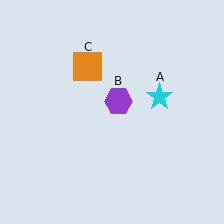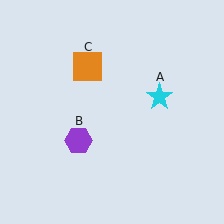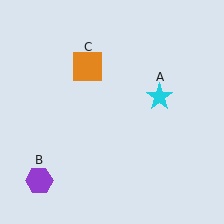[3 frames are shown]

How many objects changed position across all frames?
1 object changed position: purple hexagon (object B).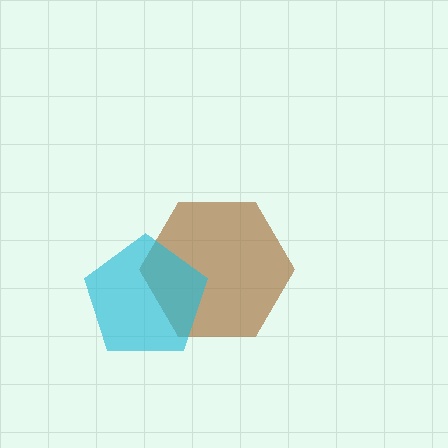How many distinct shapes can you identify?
There are 2 distinct shapes: a brown hexagon, a cyan pentagon.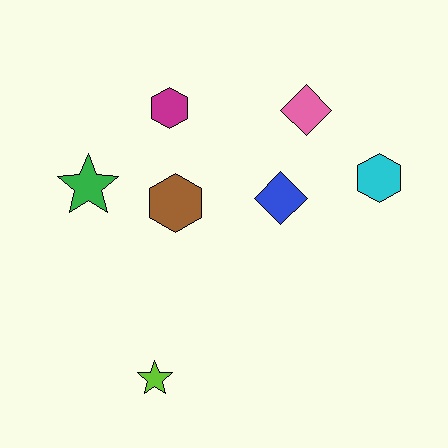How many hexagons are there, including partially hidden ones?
There are 3 hexagons.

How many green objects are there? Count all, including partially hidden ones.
There is 1 green object.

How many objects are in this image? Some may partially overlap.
There are 7 objects.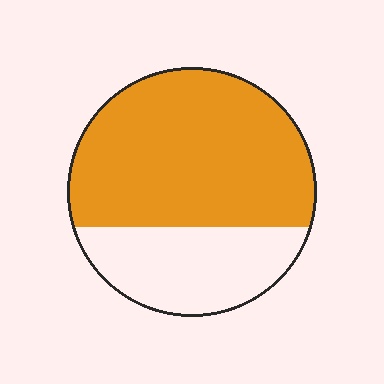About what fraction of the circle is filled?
About two thirds (2/3).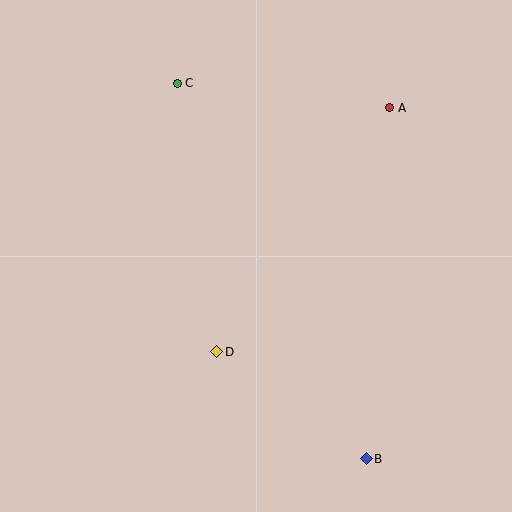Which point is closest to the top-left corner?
Point C is closest to the top-left corner.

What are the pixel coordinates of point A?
Point A is at (390, 108).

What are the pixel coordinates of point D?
Point D is at (217, 352).